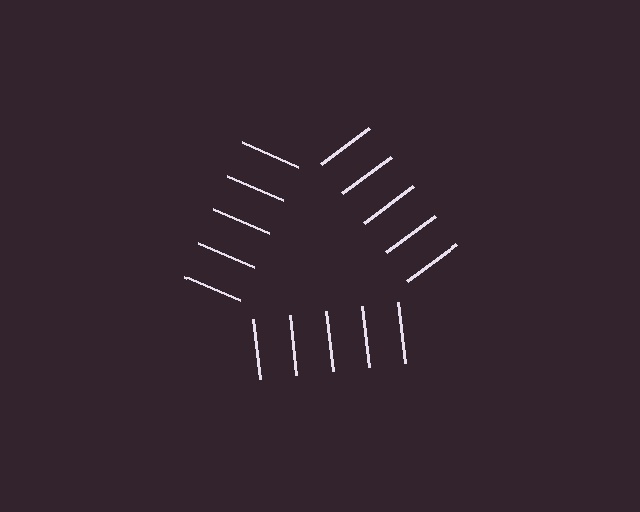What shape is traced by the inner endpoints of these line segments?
An illusory triangle — the line segments terminate on its edges but no continuous stroke is drawn.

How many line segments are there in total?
15 — 5 along each of the 3 edges.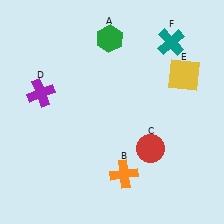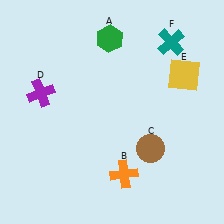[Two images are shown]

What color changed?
The circle (C) changed from red in Image 1 to brown in Image 2.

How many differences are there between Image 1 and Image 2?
There is 1 difference between the two images.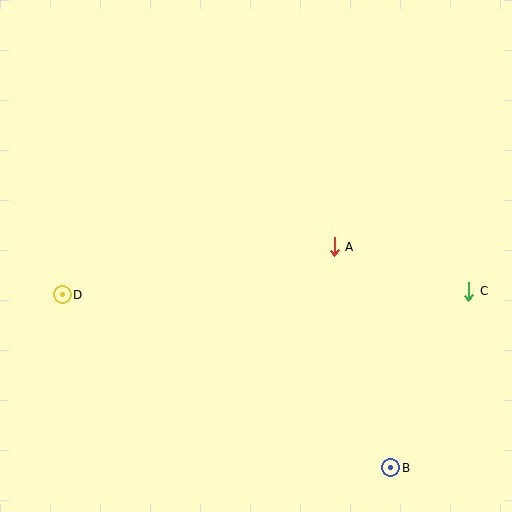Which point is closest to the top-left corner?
Point D is closest to the top-left corner.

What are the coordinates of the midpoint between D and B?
The midpoint between D and B is at (226, 381).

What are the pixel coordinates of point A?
Point A is at (334, 247).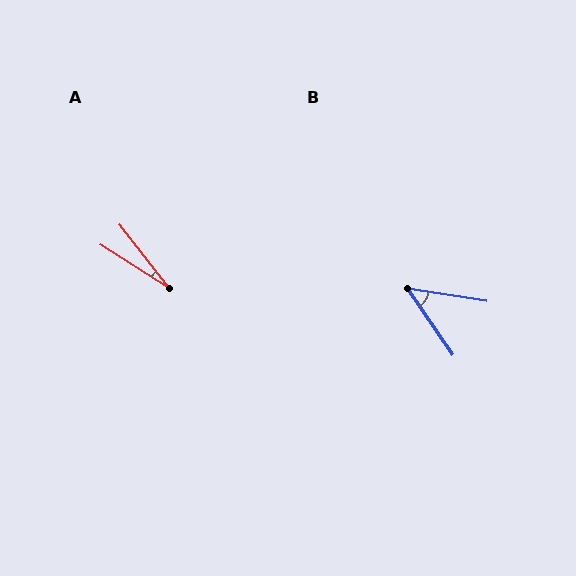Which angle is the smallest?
A, at approximately 20 degrees.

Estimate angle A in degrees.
Approximately 20 degrees.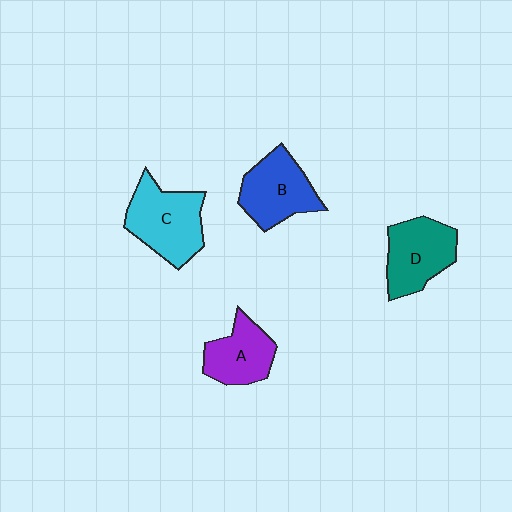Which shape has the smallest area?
Shape A (purple).